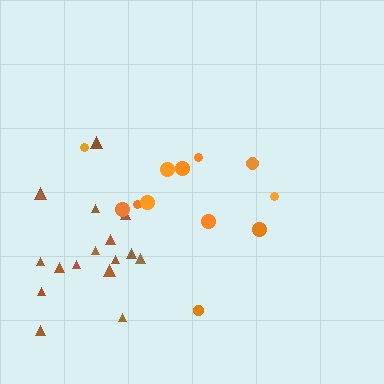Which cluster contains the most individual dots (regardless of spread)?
Brown (17).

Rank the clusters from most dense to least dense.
brown, orange.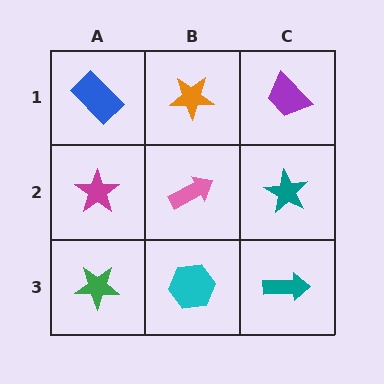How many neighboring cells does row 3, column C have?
2.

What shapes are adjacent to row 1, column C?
A teal star (row 2, column C), an orange star (row 1, column B).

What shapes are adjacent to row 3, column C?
A teal star (row 2, column C), a cyan hexagon (row 3, column B).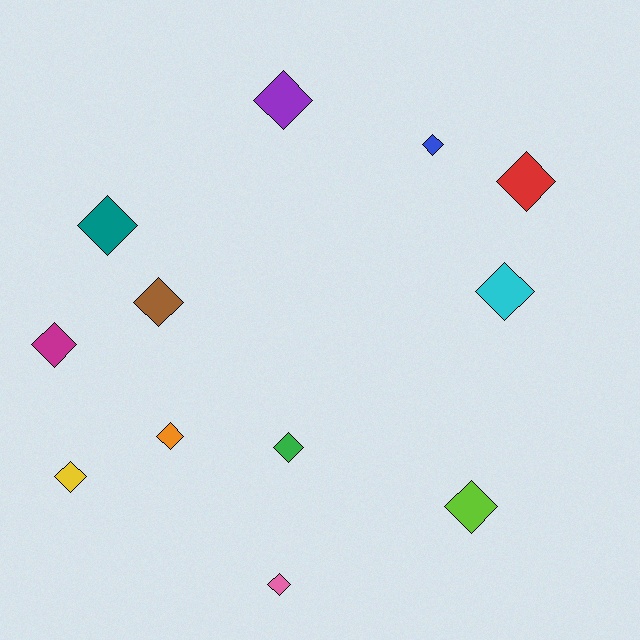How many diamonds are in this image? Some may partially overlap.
There are 12 diamonds.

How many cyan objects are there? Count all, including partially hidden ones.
There is 1 cyan object.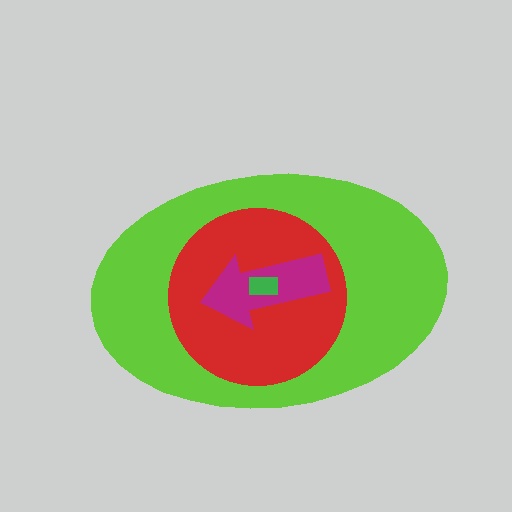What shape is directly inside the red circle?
The magenta arrow.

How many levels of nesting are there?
4.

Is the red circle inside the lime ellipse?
Yes.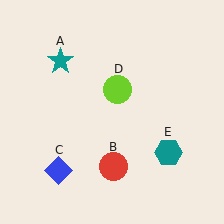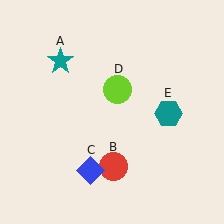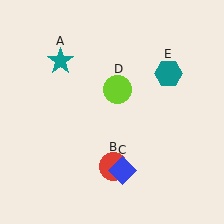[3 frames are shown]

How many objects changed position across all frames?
2 objects changed position: blue diamond (object C), teal hexagon (object E).